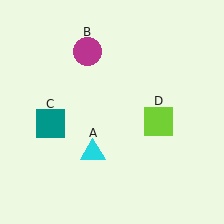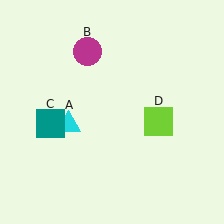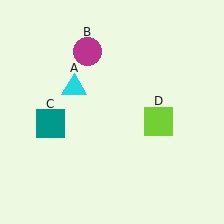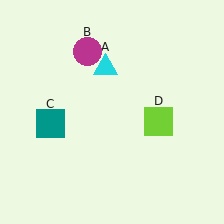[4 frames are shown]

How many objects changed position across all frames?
1 object changed position: cyan triangle (object A).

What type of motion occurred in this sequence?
The cyan triangle (object A) rotated clockwise around the center of the scene.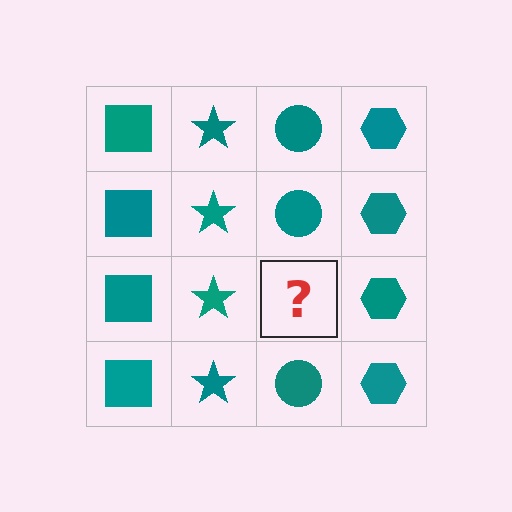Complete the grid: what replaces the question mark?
The question mark should be replaced with a teal circle.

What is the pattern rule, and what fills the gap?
The rule is that each column has a consistent shape. The gap should be filled with a teal circle.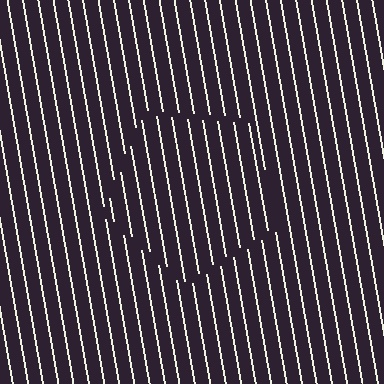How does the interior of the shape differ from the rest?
The interior of the shape contains the same grating, shifted by half a period — the contour is defined by the phase discontinuity where line-ends from the inner and outer gratings abut.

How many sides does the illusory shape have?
5 sides — the line-ends trace a pentagon.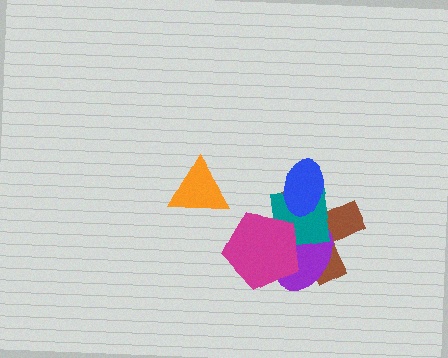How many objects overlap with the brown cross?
4 objects overlap with the brown cross.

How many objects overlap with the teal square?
4 objects overlap with the teal square.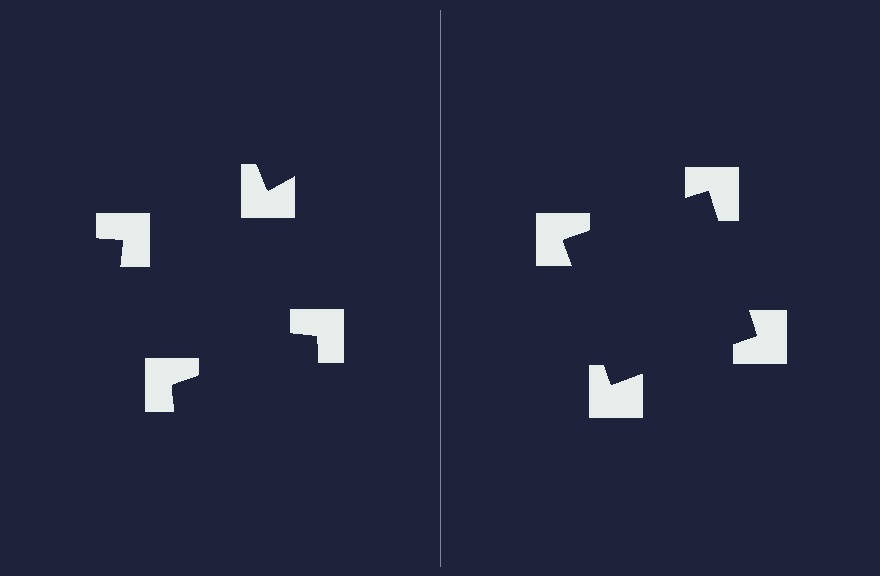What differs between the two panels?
The notched squares are positioned identically on both sides; only the wedge orientations differ. On the right they align to a square; on the left they are misaligned.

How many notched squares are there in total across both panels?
8 — 4 on each side.